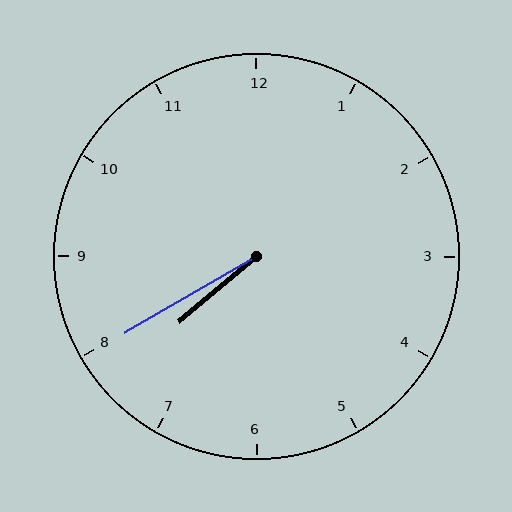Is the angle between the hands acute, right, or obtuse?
It is acute.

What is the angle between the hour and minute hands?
Approximately 10 degrees.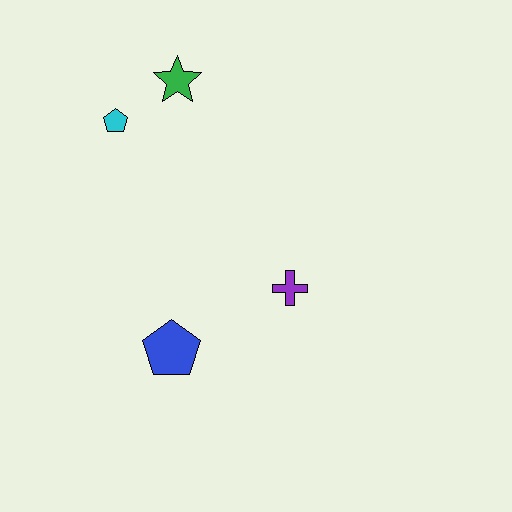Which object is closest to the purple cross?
The blue pentagon is closest to the purple cross.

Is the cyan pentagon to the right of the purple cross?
No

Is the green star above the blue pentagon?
Yes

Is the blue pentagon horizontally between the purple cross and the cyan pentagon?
Yes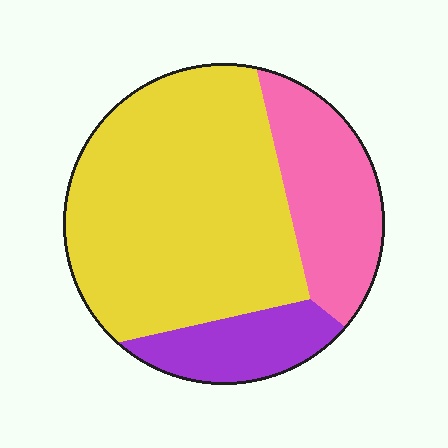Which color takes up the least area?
Purple, at roughly 15%.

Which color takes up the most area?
Yellow, at roughly 65%.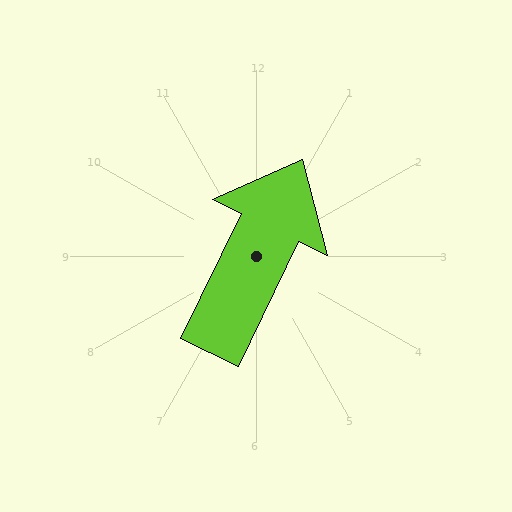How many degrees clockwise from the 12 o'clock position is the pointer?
Approximately 26 degrees.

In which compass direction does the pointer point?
Northeast.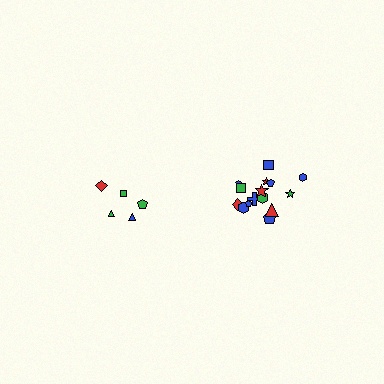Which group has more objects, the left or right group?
The right group.